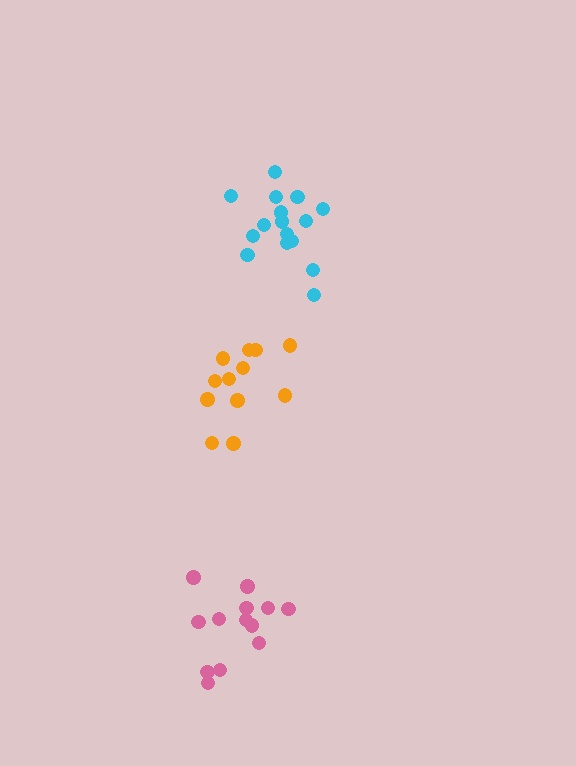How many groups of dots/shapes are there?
There are 3 groups.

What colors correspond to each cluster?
The clusters are colored: cyan, orange, pink.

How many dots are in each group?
Group 1: 16 dots, Group 2: 12 dots, Group 3: 13 dots (41 total).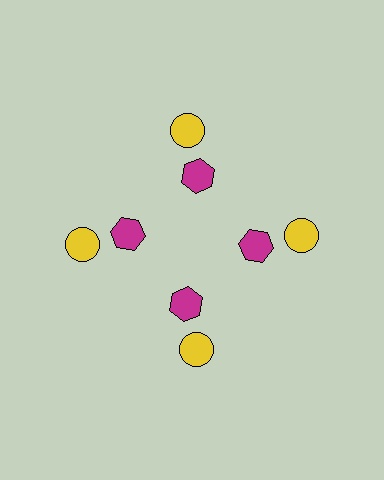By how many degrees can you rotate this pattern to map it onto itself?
The pattern maps onto itself every 90 degrees of rotation.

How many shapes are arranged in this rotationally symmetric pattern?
There are 8 shapes, arranged in 4 groups of 2.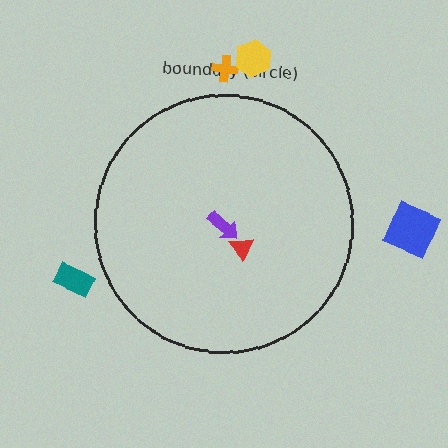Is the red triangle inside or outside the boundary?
Inside.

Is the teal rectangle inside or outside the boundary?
Outside.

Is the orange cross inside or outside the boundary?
Outside.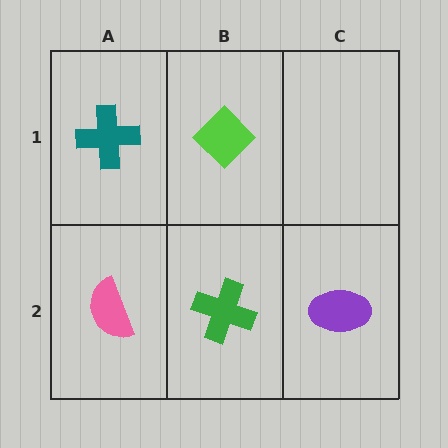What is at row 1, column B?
A lime diamond.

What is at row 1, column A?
A teal cross.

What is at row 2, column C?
A purple ellipse.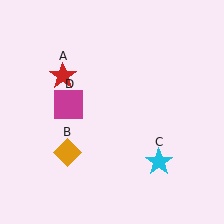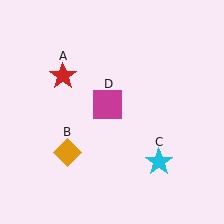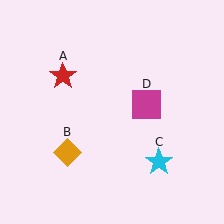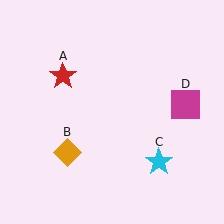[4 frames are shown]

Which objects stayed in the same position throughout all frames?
Red star (object A) and orange diamond (object B) and cyan star (object C) remained stationary.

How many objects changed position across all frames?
1 object changed position: magenta square (object D).